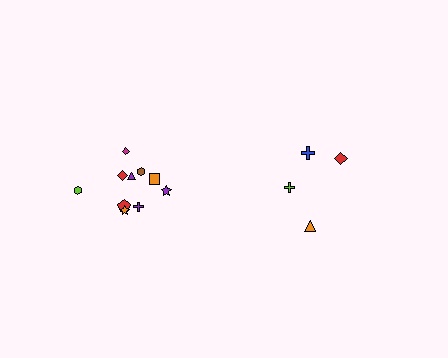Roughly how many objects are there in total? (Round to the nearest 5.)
Roughly 15 objects in total.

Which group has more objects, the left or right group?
The left group.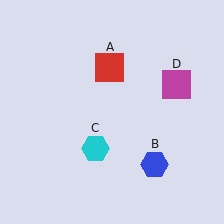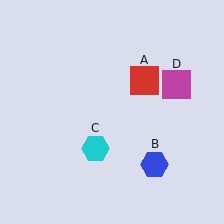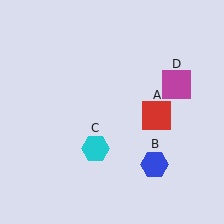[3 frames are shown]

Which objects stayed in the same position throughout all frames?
Blue hexagon (object B) and cyan hexagon (object C) and magenta square (object D) remained stationary.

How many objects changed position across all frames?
1 object changed position: red square (object A).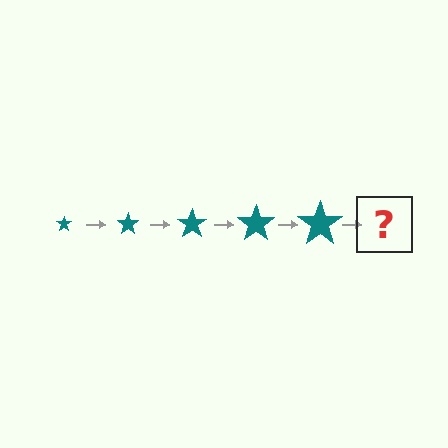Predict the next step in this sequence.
The next step is a teal star, larger than the previous one.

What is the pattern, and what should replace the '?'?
The pattern is that the star gets progressively larger each step. The '?' should be a teal star, larger than the previous one.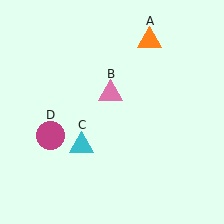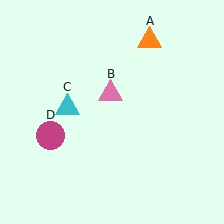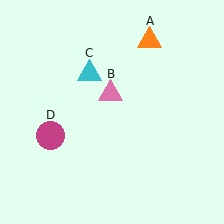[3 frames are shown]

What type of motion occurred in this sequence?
The cyan triangle (object C) rotated clockwise around the center of the scene.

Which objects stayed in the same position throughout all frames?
Orange triangle (object A) and pink triangle (object B) and magenta circle (object D) remained stationary.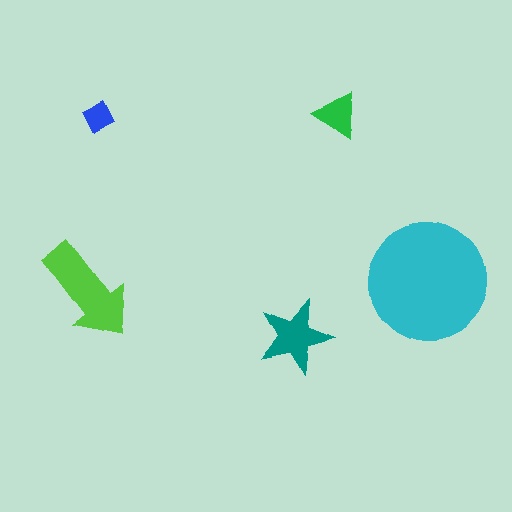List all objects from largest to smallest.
The cyan circle, the lime arrow, the teal star, the green triangle, the blue diamond.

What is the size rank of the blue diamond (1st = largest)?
5th.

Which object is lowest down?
The teal star is bottommost.